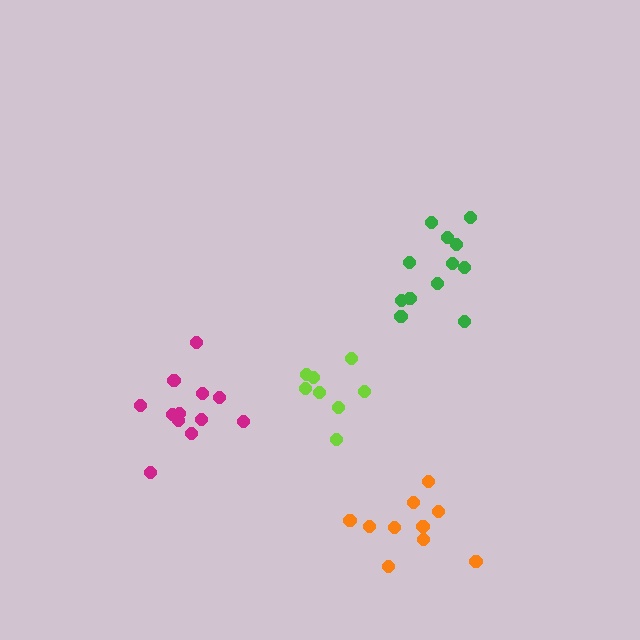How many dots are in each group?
Group 1: 8 dots, Group 2: 12 dots, Group 3: 10 dots, Group 4: 12 dots (42 total).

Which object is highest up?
The green cluster is topmost.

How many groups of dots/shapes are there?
There are 4 groups.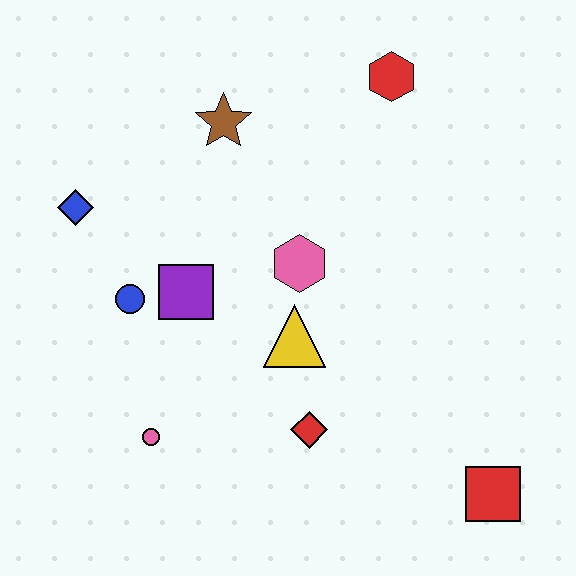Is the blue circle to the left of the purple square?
Yes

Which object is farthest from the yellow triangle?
The red hexagon is farthest from the yellow triangle.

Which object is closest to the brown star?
The pink hexagon is closest to the brown star.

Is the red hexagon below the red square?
No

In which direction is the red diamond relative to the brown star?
The red diamond is below the brown star.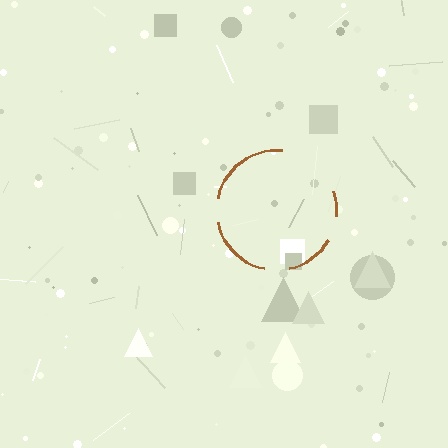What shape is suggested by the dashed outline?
The dashed outline suggests a circle.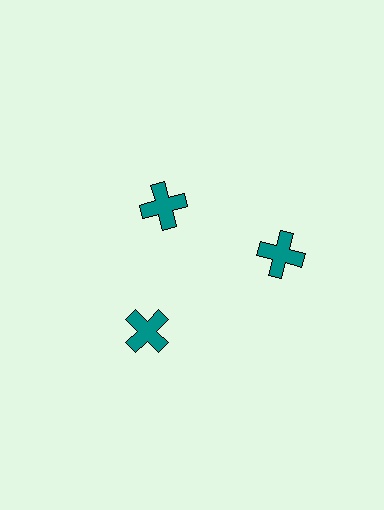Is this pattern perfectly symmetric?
No. The 3 teal crosses are arranged in a ring, but one element near the 11 o'clock position is pulled inward toward the center, breaking the 3-fold rotational symmetry.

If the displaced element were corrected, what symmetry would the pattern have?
It would have 3-fold rotational symmetry — the pattern would map onto itself every 120 degrees.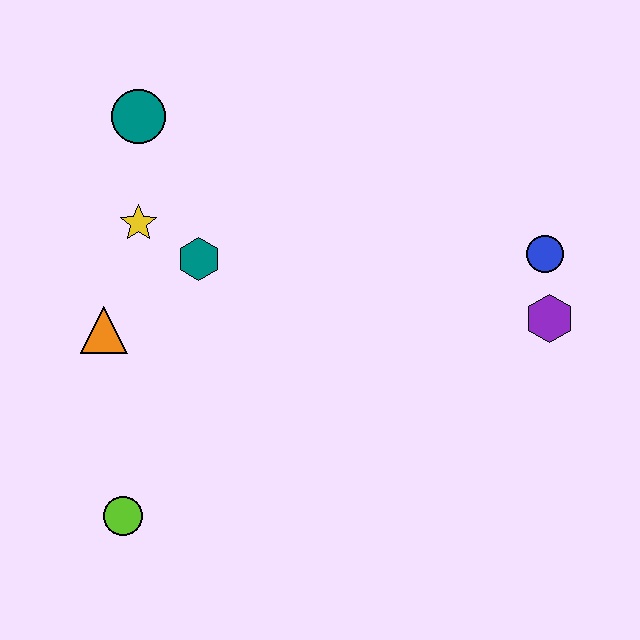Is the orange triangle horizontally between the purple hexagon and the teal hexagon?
No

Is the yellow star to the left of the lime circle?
No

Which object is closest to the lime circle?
The orange triangle is closest to the lime circle.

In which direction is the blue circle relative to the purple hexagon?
The blue circle is above the purple hexagon.